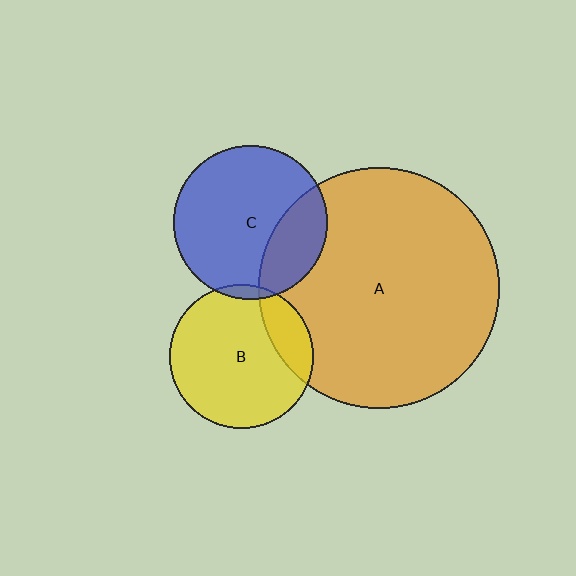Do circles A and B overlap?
Yes.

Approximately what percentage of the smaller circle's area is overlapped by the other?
Approximately 20%.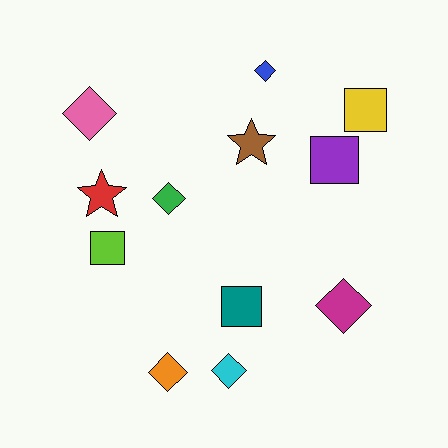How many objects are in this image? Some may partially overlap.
There are 12 objects.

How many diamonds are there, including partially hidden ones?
There are 6 diamonds.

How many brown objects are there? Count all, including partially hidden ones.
There is 1 brown object.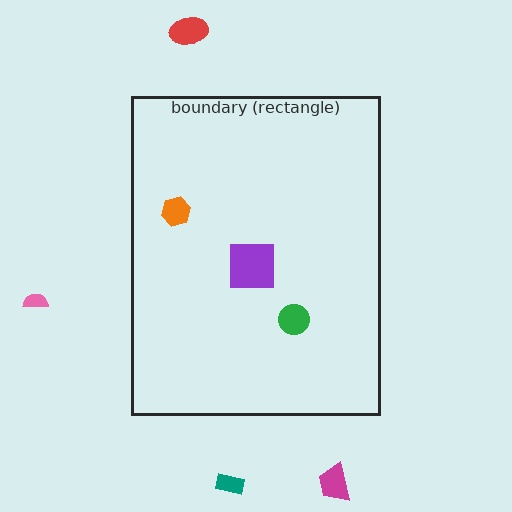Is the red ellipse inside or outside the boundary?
Outside.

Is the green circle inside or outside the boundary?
Inside.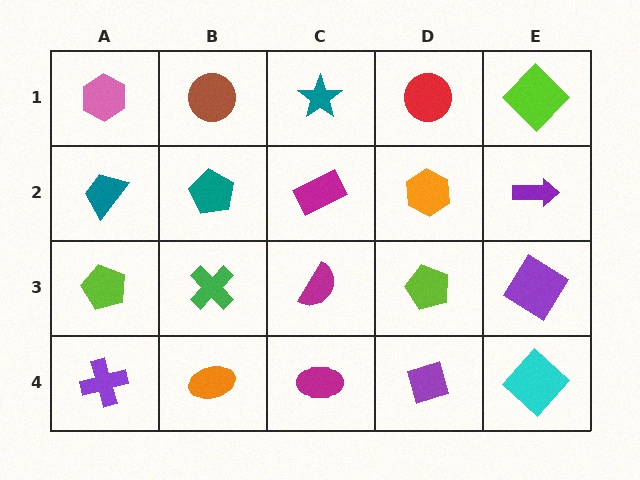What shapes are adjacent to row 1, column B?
A teal pentagon (row 2, column B), a pink hexagon (row 1, column A), a teal star (row 1, column C).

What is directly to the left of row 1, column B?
A pink hexagon.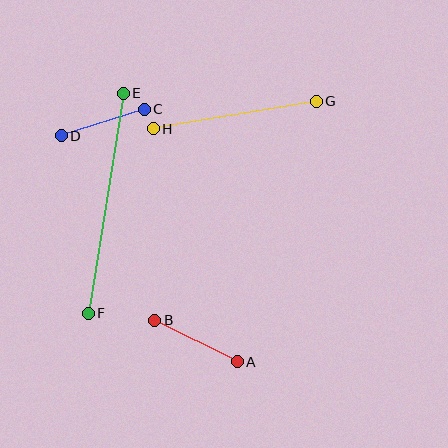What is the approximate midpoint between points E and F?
The midpoint is at approximately (106, 203) pixels.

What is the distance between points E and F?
The distance is approximately 223 pixels.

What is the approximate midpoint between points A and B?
The midpoint is at approximately (196, 341) pixels.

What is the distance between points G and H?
The distance is approximately 165 pixels.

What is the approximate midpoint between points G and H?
The midpoint is at approximately (235, 115) pixels.